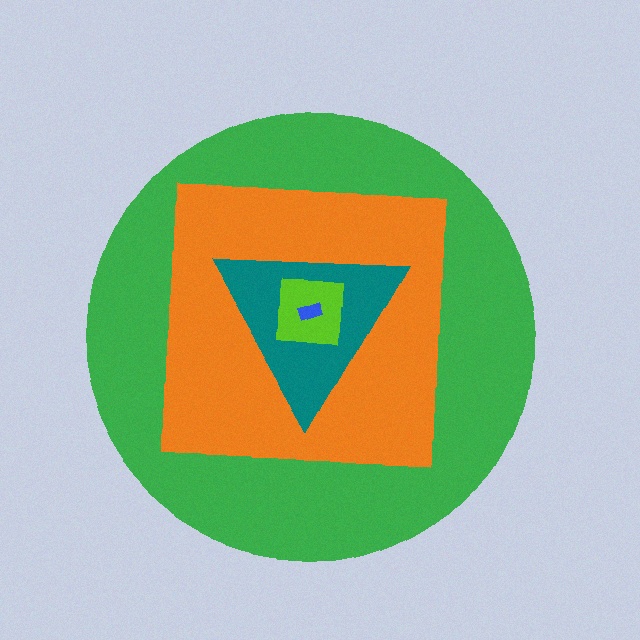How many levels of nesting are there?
5.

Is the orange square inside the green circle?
Yes.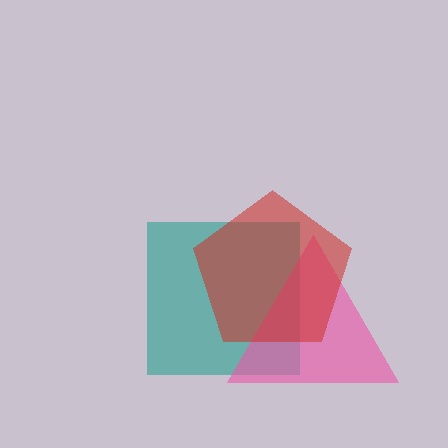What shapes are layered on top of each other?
The layered shapes are: a teal square, a pink triangle, a red pentagon.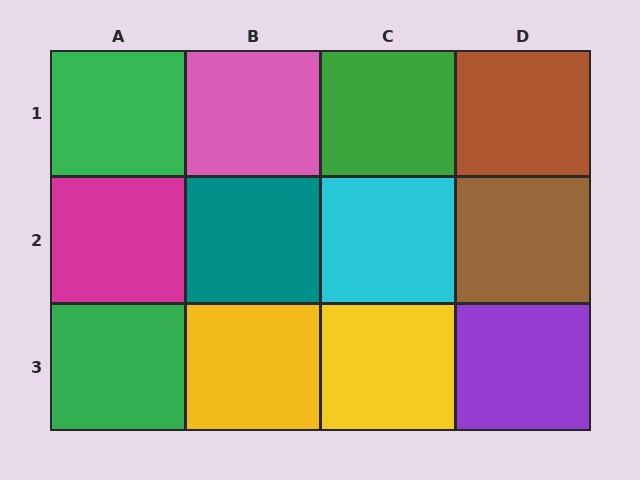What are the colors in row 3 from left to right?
Green, yellow, yellow, purple.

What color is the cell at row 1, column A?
Green.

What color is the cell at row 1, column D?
Brown.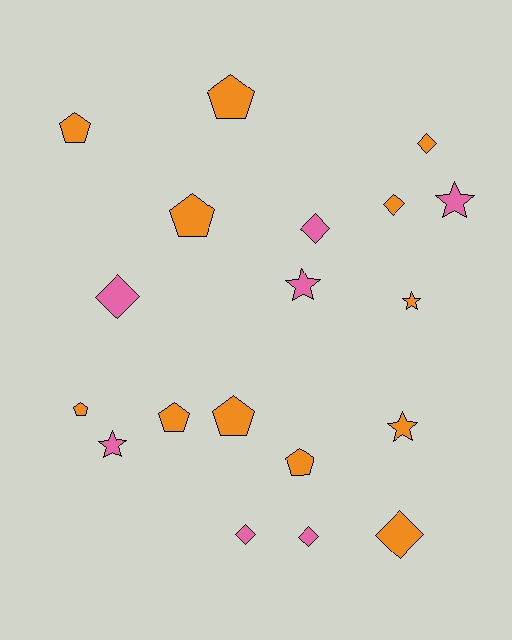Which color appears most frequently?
Orange, with 12 objects.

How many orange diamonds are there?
There are 3 orange diamonds.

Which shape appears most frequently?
Pentagon, with 7 objects.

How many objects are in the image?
There are 19 objects.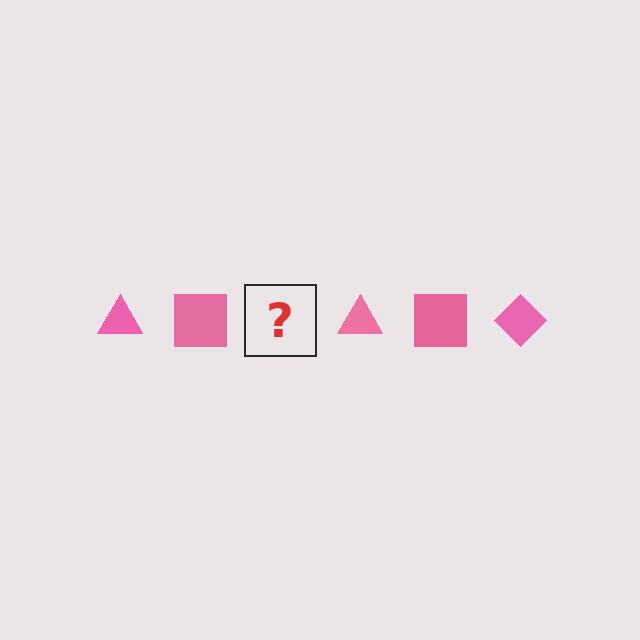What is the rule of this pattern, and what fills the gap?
The rule is that the pattern cycles through triangle, square, diamond shapes in pink. The gap should be filled with a pink diamond.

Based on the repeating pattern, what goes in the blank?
The blank should be a pink diamond.